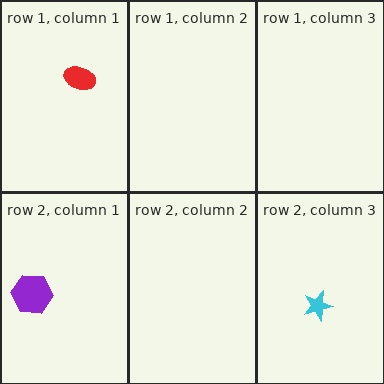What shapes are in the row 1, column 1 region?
The red ellipse.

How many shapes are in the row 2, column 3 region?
1.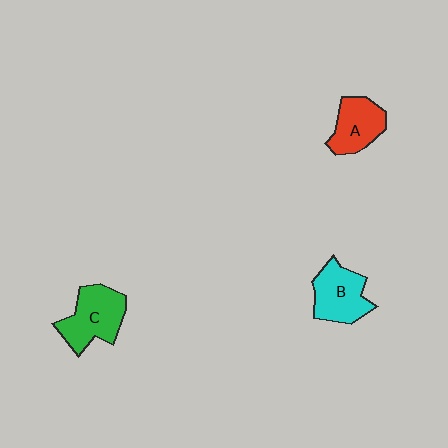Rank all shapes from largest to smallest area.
From largest to smallest: C (green), B (cyan), A (red).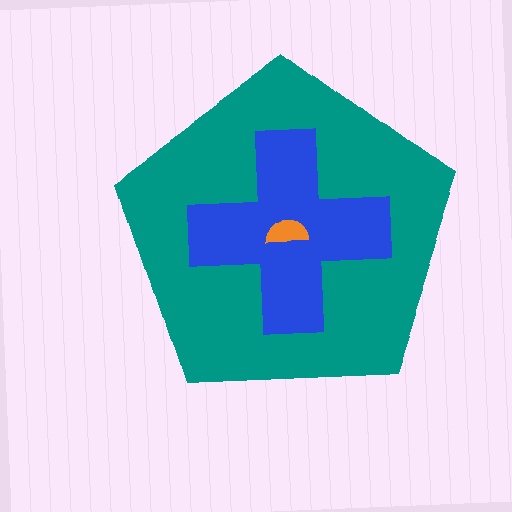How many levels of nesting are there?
3.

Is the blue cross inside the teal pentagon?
Yes.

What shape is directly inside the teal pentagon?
The blue cross.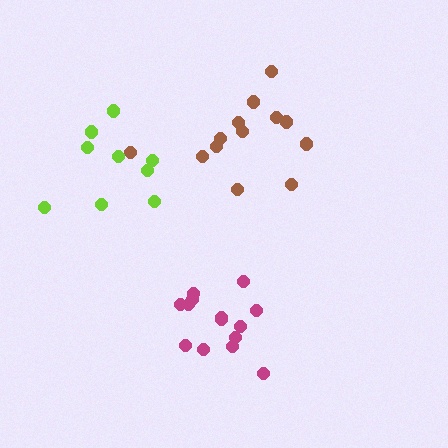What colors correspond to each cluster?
The clusters are colored: magenta, brown, lime.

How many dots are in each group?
Group 1: 14 dots, Group 2: 13 dots, Group 3: 9 dots (36 total).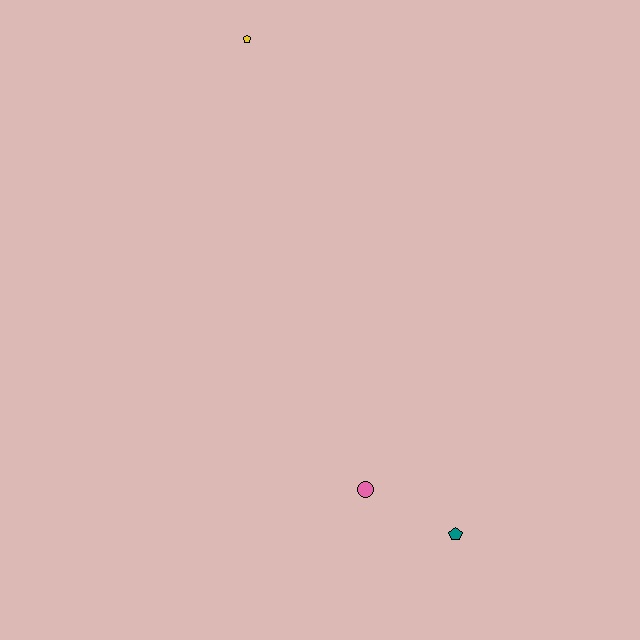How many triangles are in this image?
There are no triangles.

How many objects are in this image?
There are 3 objects.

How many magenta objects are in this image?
There are no magenta objects.